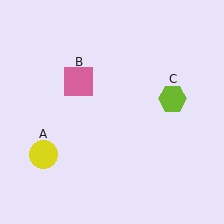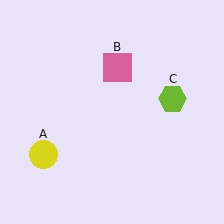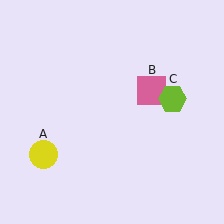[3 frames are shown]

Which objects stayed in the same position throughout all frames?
Yellow circle (object A) and lime hexagon (object C) remained stationary.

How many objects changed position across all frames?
1 object changed position: pink square (object B).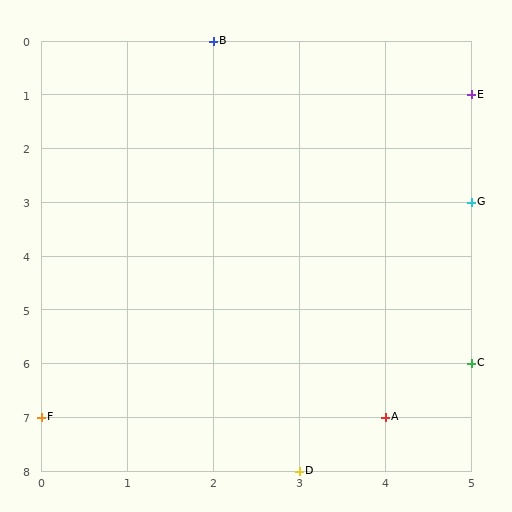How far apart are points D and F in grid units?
Points D and F are 3 columns and 1 row apart (about 3.2 grid units diagonally).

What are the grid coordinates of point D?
Point D is at grid coordinates (3, 8).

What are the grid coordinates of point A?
Point A is at grid coordinates (4, 7).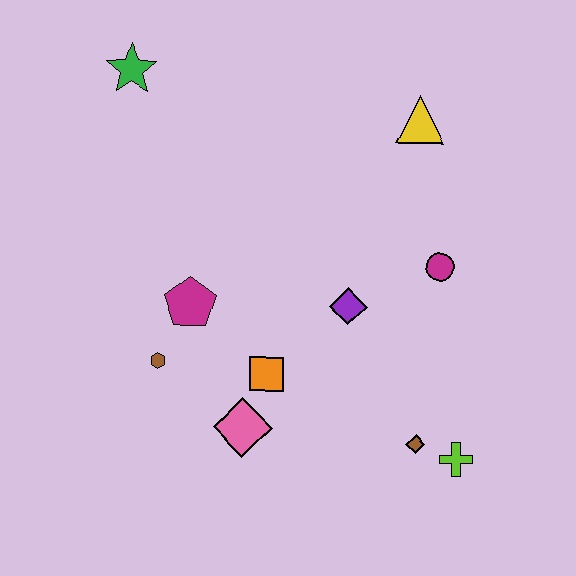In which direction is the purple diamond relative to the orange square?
The purple diamond is to the right of the orange square.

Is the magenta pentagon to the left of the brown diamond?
Yes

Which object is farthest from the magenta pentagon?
The lime cross is farthest from the magenta pentagon.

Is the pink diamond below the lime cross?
No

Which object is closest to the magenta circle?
The purple diamond is closest to the magenta circle.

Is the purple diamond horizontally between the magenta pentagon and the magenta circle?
Yes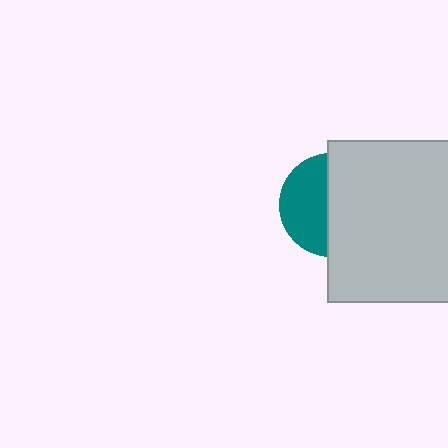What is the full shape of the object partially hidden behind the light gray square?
The partially hidden object is a teal circle.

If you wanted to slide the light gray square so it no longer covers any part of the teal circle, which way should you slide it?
Slide it right — that is the most direct way to separate the two shapes.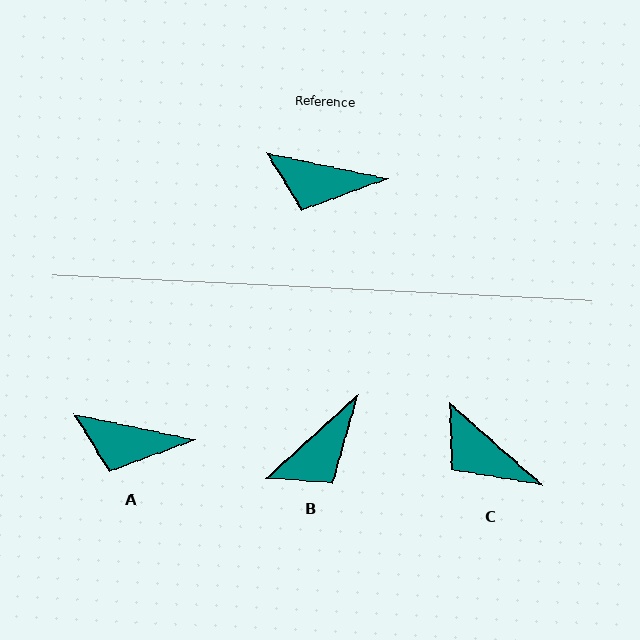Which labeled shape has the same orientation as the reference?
A.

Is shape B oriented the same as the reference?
No, it is off by about 54 degrees.